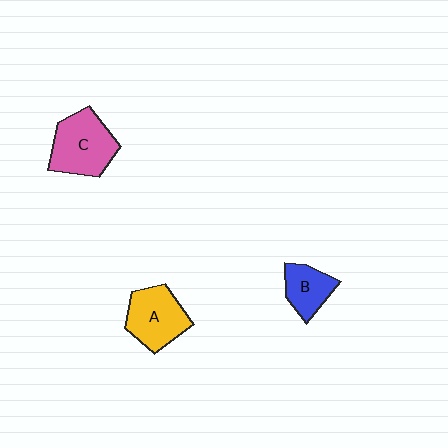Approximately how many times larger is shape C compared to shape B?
Approximately 1.7 times.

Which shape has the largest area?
Shape C (pink).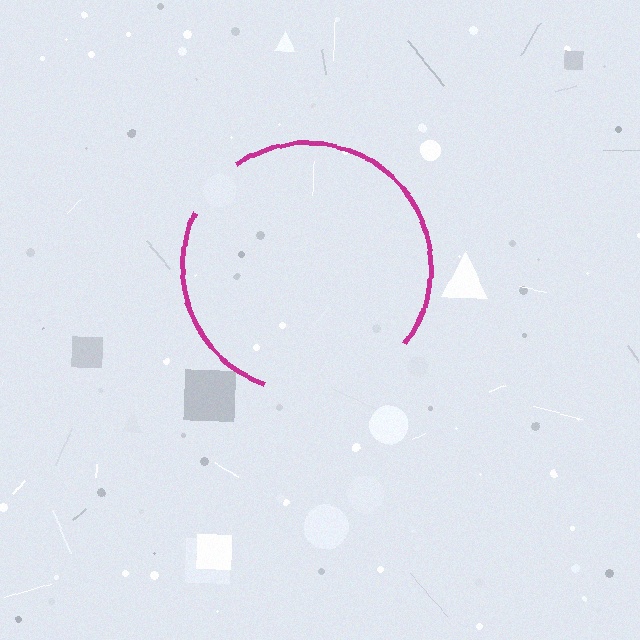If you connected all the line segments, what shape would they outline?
They would outline a circle.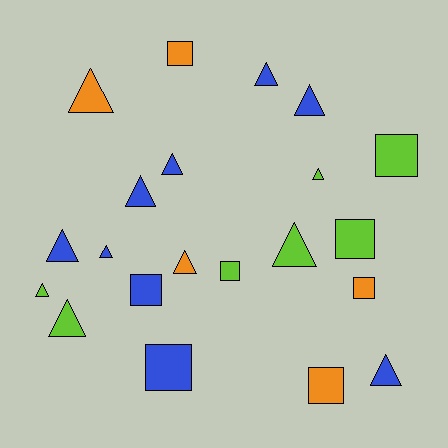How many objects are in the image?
There are 21 objects.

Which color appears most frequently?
Blue, with 9 objects.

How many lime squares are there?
There are 3 lime squares.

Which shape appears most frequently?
Triangle, with 13 objects.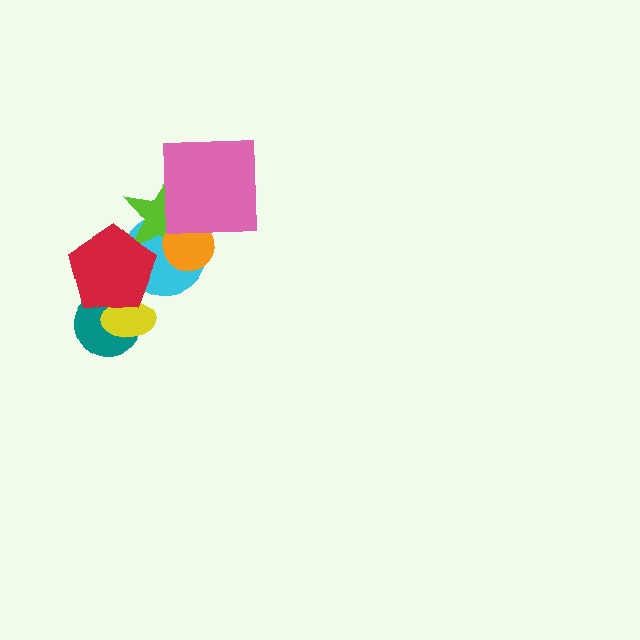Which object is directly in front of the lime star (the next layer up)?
The orange circle is directly in front of the lime star.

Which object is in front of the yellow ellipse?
The red pentagon is in front of the yellow ellipse.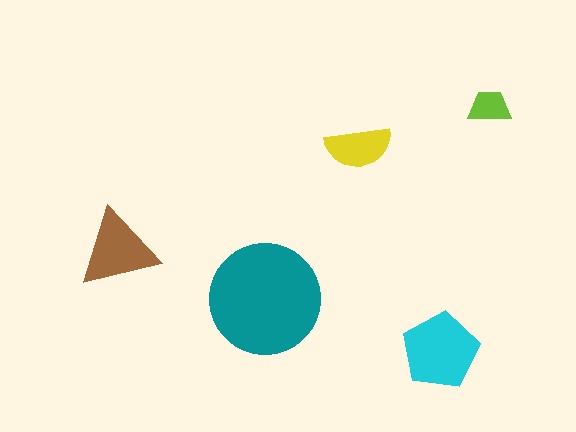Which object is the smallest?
The lime trapezoid.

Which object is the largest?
The teal circle.